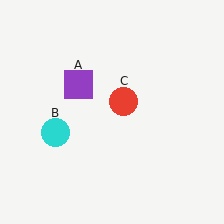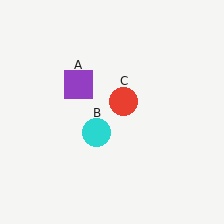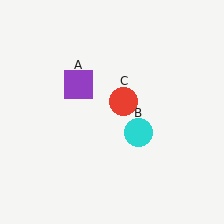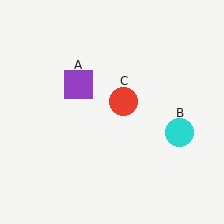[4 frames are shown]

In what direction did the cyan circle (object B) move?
The cyan circle (object B) moved right.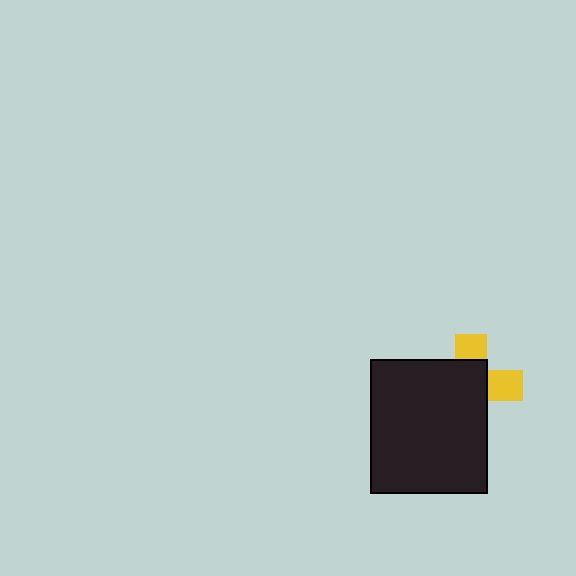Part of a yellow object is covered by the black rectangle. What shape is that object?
It is a cross.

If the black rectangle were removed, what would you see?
You would see the complete yellow cross.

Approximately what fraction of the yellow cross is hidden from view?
Roughly 65% of the yellow cross is hidden behind the black rectangle.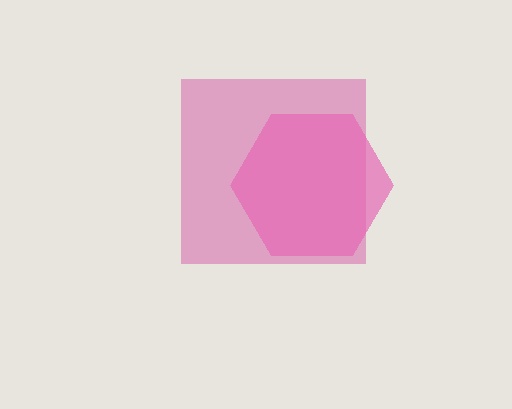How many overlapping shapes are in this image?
There are 2 overlapping shapes in the image.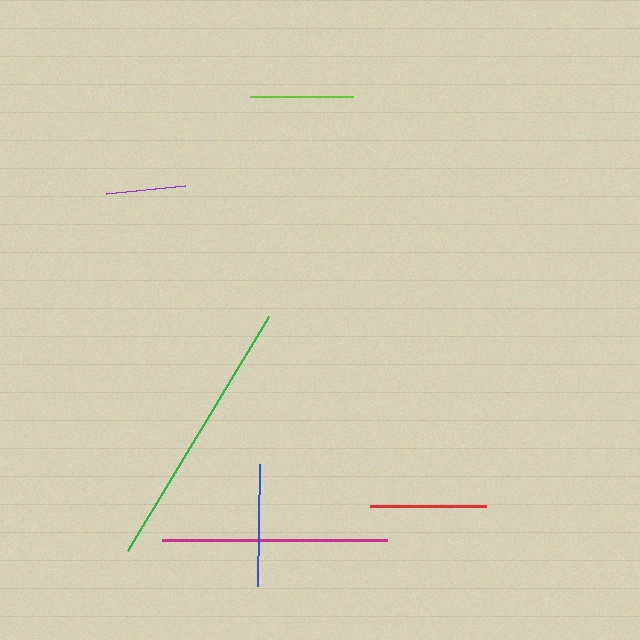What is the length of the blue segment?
The blue segment is approximately 123 pixels long.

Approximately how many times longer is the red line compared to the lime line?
The red line is approximately 1.1 times the length of the lime line.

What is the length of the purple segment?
The purple segment is approximately 80 pixels long.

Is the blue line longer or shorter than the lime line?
The blue line is longer than the lime line.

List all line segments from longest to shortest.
From longest to shortest: green, magenta, blue, red, lime, purple.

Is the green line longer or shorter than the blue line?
The green line is longer than the blue line.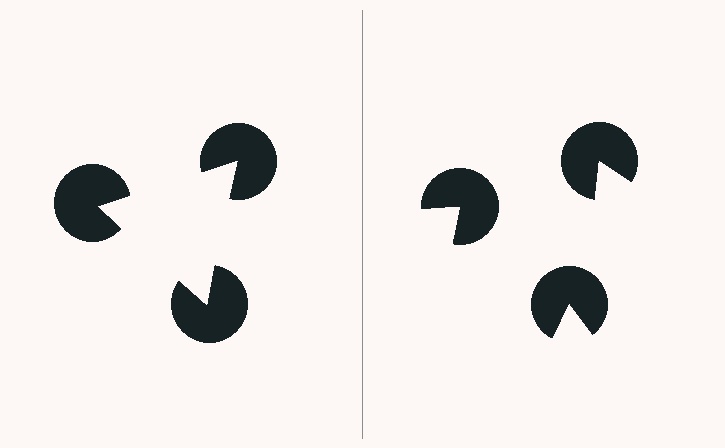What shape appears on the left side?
An illusory triangle.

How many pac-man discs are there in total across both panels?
6 — 3 on each side.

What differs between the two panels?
The pac-man discs are positioned identically on both sides; only the wedge orientations differ. On the left they align to a triangle; on the right they are misaligned.